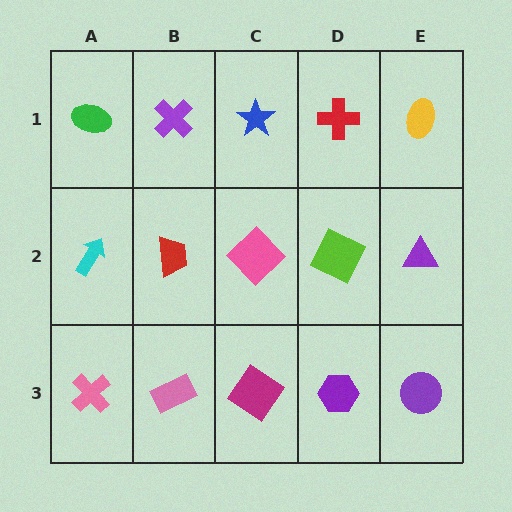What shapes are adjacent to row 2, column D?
A red cross (row 1, column D), a purple hexagon (row 3, column D), a pink diamond (row 2, column C), a purple triangle (row 2, column E).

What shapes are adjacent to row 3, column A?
A cyan arrow (row 2, column A), a pink rectangle (row 3, column B).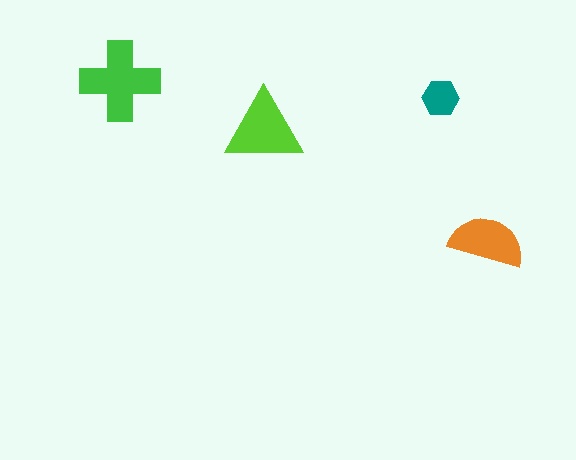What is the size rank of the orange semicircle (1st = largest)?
3rd.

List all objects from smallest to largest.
The teal hexagon, the orange semicircle, the lime triangle, the green cross.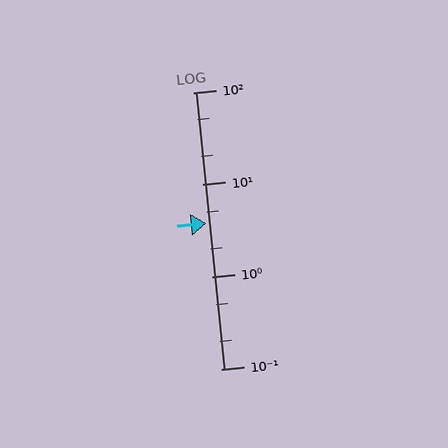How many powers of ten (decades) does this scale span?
The scale spans 3 decades, from 0.1 to 100.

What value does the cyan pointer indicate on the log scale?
The pointer indicates approximately 3.8.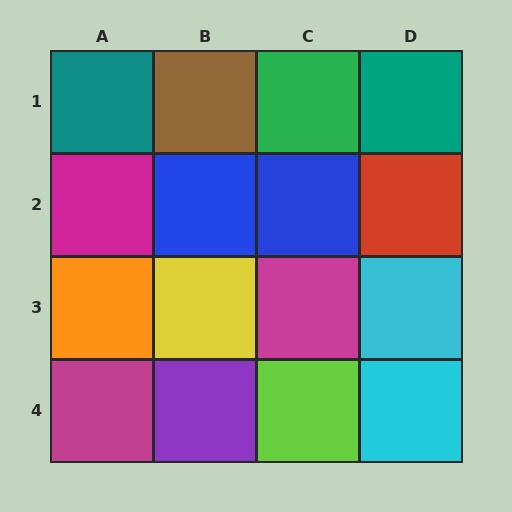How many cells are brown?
1 cell is brown.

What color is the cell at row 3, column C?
Magenta.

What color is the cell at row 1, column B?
Brown.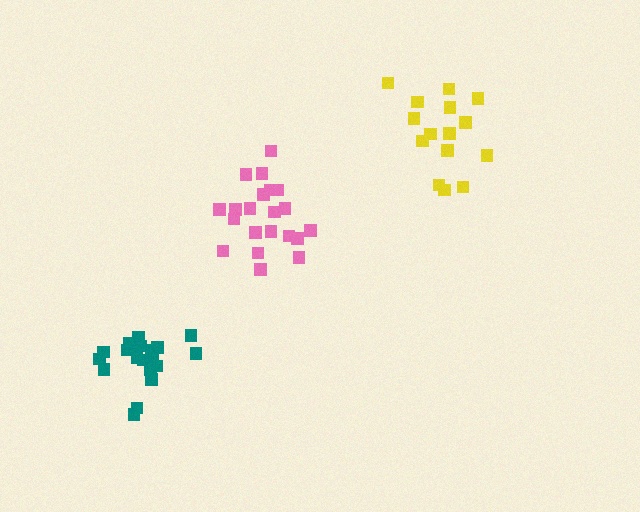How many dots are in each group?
Group 1: 21 dots, Group 2: 15 dots, Group 3: 21 dots (57 total).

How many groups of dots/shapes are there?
There are 3 groups.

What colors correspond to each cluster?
The clusters are colored: teal, yellow, pink.